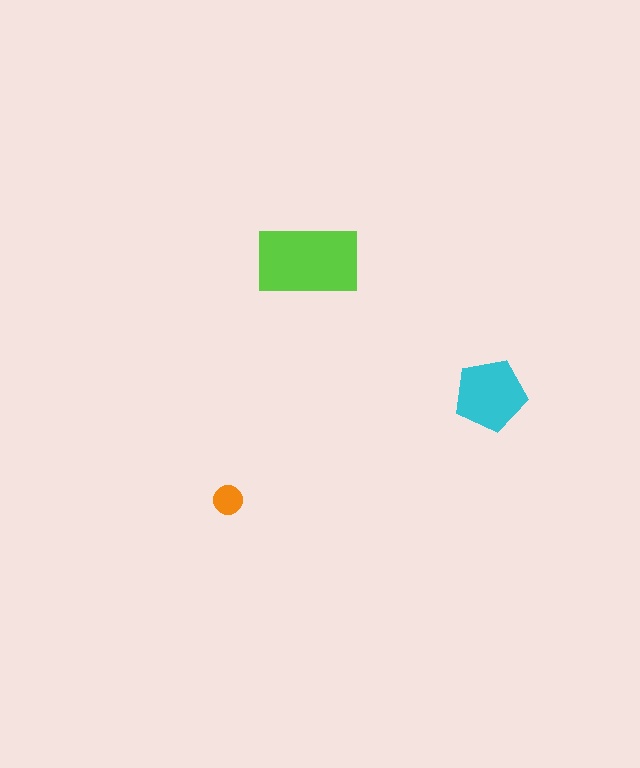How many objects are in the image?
There are 3 objects in the image.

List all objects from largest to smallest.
The lime rectangle, the cyan pentagon, the orange circle.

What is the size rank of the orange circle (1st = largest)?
3rd.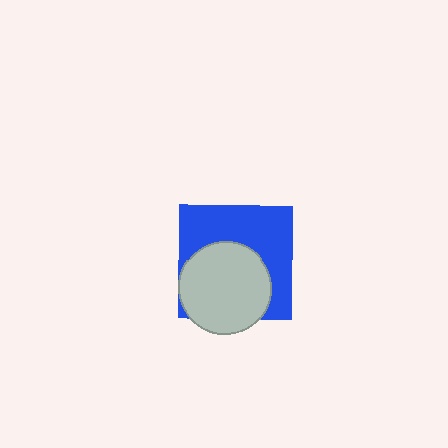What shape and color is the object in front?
The object in front is a light gray circle.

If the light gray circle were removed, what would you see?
You would see the complete blue square.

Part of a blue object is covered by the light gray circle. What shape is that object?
It is a square.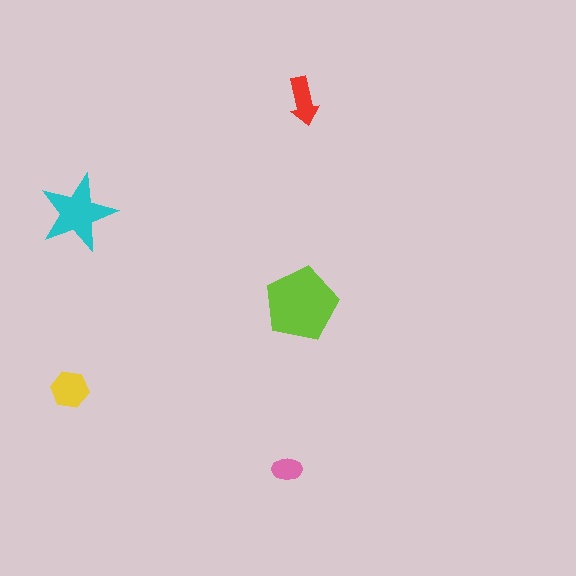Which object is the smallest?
The pink ellipse.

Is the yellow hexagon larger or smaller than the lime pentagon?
Smaller.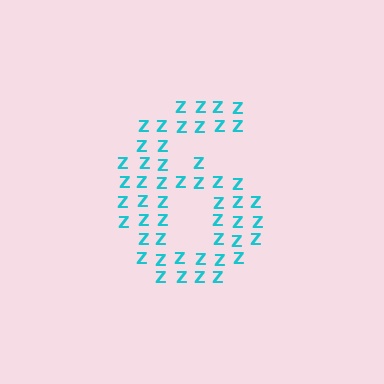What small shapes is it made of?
It is made of small letter Z's.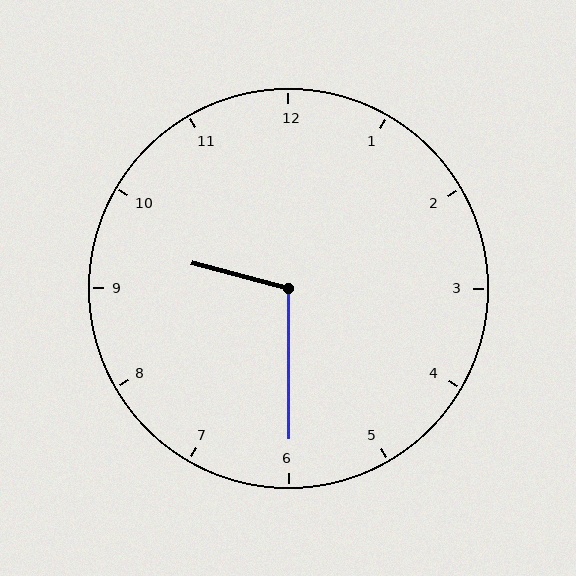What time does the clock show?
9:30.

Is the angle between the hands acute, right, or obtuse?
It is obtuse.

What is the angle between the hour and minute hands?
Approximately 105 degrees.